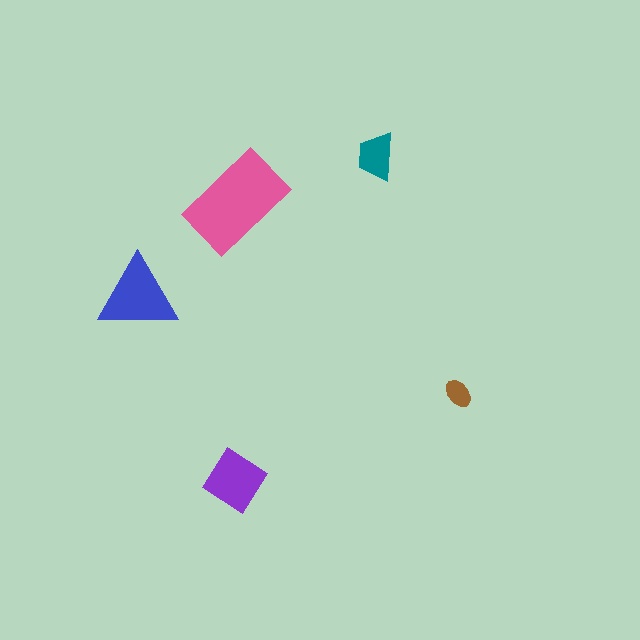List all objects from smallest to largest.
The brown ellipse, the teal trapezoid, the purple diamond, the blue triangle, the pink rectangle.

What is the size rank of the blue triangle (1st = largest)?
2nd.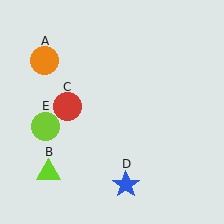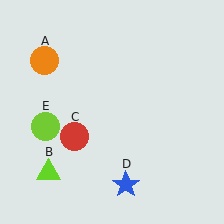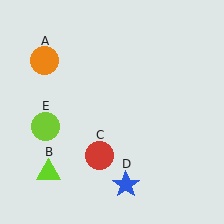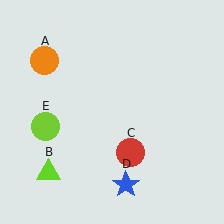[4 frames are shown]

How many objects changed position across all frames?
1 object changed position: red circle (object C).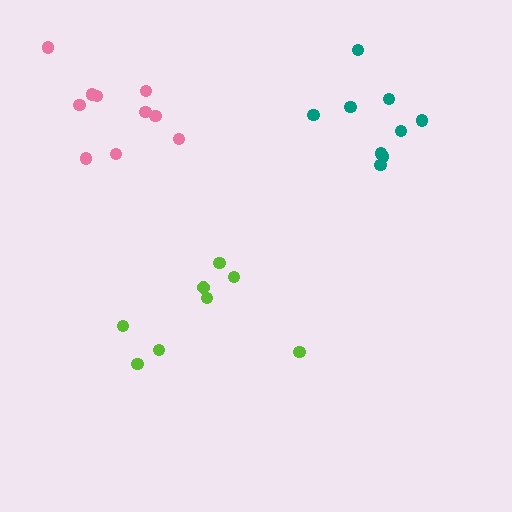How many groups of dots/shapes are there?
There are 3 groups.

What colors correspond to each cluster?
The clusters are colored: teal, lime, pink.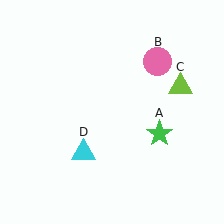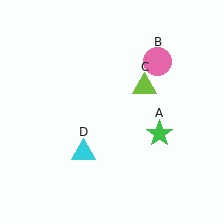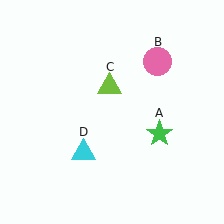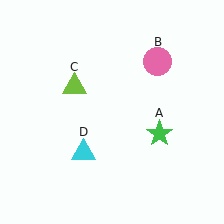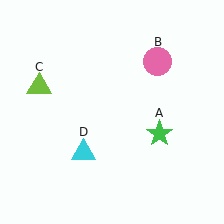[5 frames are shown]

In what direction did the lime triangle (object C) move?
The lime triangle (object C) moved left.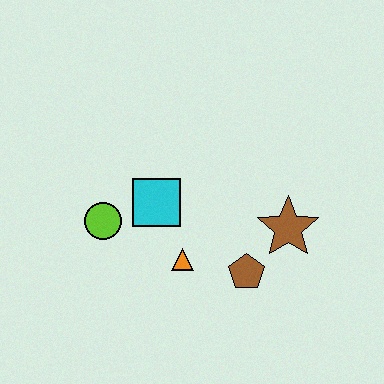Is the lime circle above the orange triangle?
Yes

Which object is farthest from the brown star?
The lime circle is farthest from the brown star.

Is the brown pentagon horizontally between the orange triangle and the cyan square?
No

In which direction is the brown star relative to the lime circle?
The brown star is to the right of the lime circle.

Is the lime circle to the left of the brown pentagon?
Yes